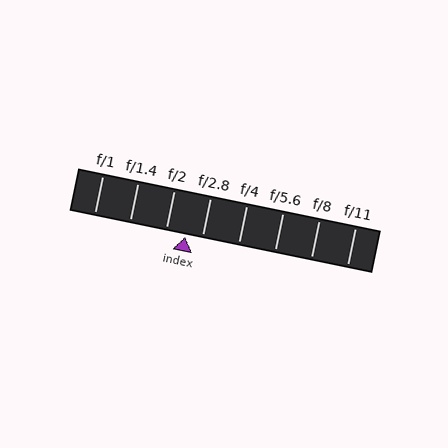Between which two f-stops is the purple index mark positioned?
The index mark is between f/2 and f/2.8.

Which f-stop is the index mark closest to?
The index mark is closest to f/2.8.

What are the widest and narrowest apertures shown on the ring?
The widest aperture shown is f/1 and the narrowest is f/11.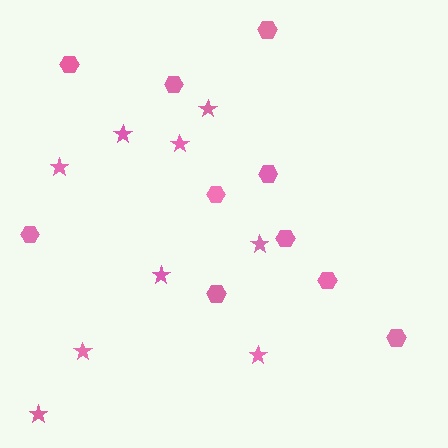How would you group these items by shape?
There are 2 groups: one group of hexagons (10) and one group of stars (9).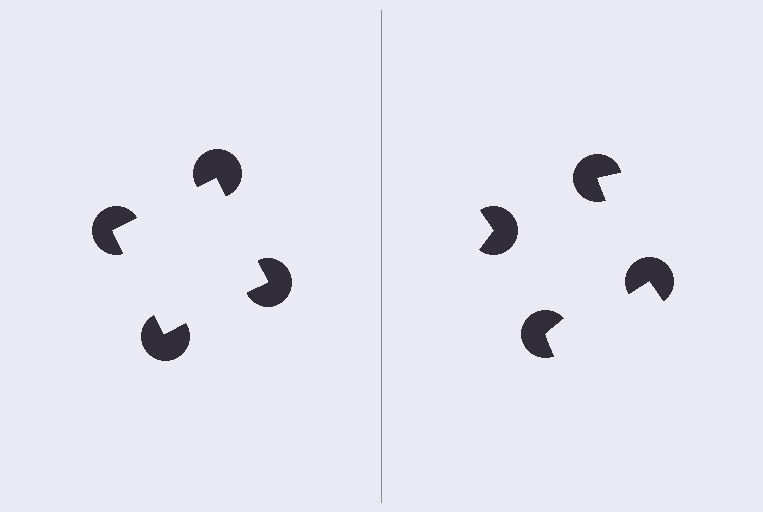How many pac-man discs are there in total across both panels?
8 — 4 on each side.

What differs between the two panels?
The pac-man discs are positioned identically on both sides; only the wedge orientations differ. On the left they align to a square; on the right they are misaligned.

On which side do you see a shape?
An illusory square appears on the left side. On the right side the wedge cuts are rotated, so no coherent shape forms.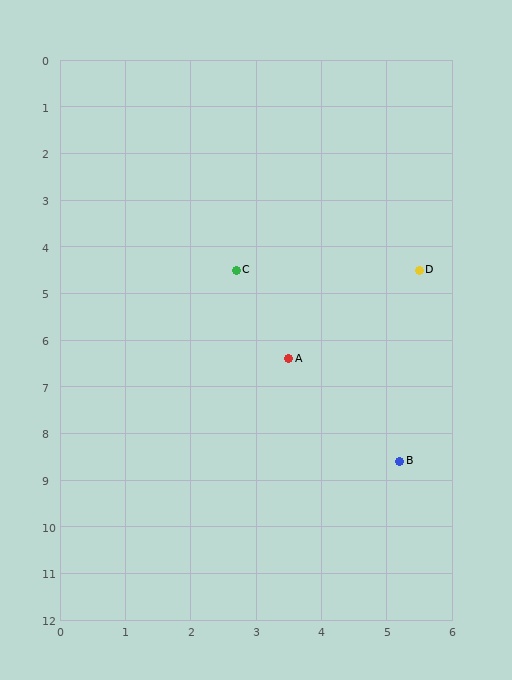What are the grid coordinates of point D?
Point D is at approximately (5.5, 4.5).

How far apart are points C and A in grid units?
Points C and A are about 2.1 grid units apart.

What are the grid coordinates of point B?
Point B is at approximately (5.2, 8.6).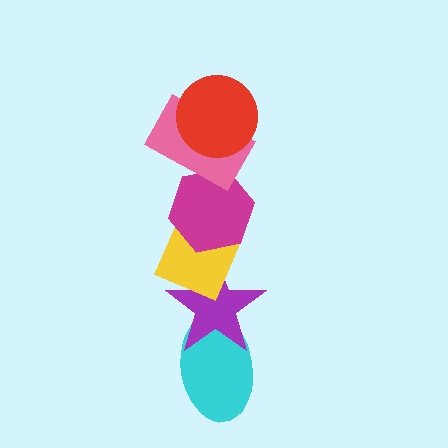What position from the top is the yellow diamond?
The yellow diamond is 4th from the top.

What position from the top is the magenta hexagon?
The magenta hexagon is 3rd from the top.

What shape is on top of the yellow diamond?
The magenta hexagon is on top of the yellow diamond.